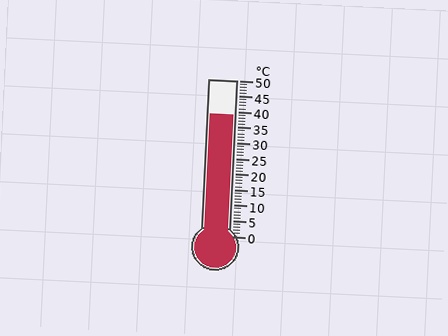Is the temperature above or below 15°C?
The temperature is above 15°C.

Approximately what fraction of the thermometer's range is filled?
The thermometer is filled to approximately 80% of its range.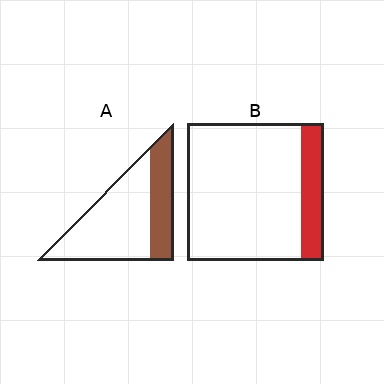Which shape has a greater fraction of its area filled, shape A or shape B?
Shape A.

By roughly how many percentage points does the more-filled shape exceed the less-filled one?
By roughly 15 percentage points (A over B).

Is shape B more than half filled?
No.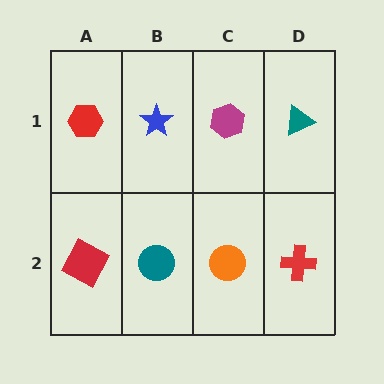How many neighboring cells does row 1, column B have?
3.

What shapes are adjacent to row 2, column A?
A red hexagon (row 1, column A), a teal circle (row 2, column B).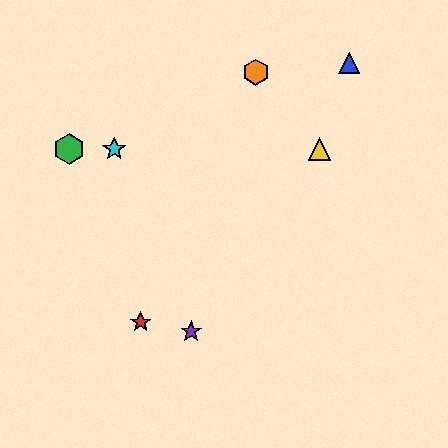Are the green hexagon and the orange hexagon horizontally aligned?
No, the green hexagon is at y≈149 and the orange hexagon is at y≈72.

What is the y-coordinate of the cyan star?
The cyan star is at y≈149.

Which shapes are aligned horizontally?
The green hexagon, the yellow triangle, the cyan star are aligned horizontally.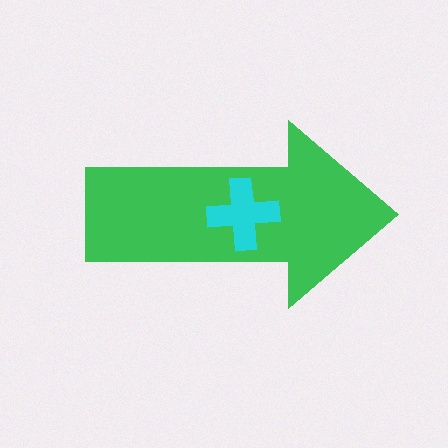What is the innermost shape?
The cyan cross.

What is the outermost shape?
The green arrow.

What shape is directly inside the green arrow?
The cyan cross.